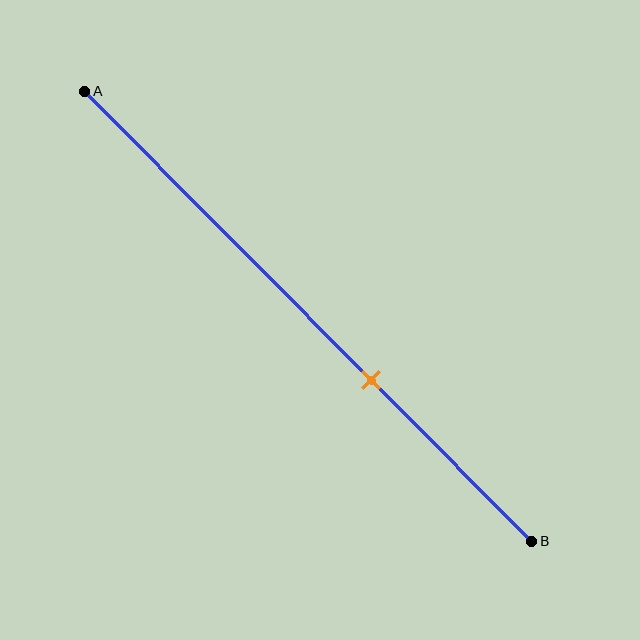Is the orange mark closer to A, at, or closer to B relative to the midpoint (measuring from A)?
The orange mark is closer to point B than the midpoint of segment AB.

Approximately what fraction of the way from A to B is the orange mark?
The orange mark is approximately 65% of the way from A to B.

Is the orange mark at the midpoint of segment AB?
No, the mark is at about 65% from A, not at the 50% midpoint.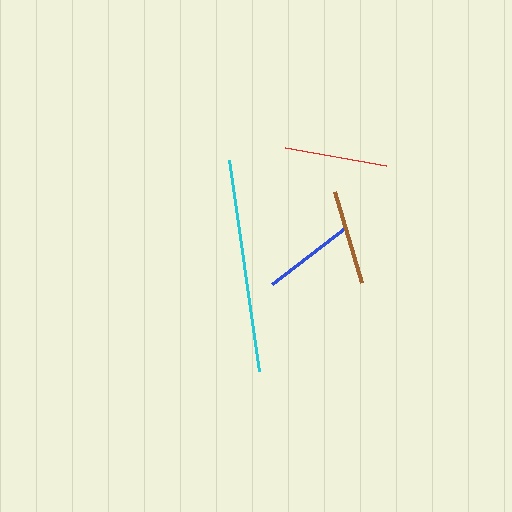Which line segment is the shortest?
The blue line is the shortest at approximately 94 pixels.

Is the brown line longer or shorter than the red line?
The red line is longer than the brown line.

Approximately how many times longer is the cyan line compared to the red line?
The cyan line is approximately 2.1 times the length of the red line.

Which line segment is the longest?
The cyan line is the longest at approximately 213 pixels.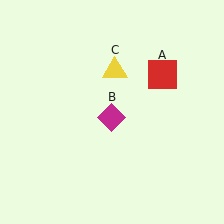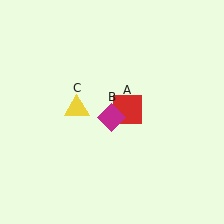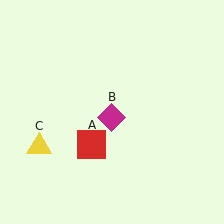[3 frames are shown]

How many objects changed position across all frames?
2 objects changed position: red square (object A), yellow triangle (object C).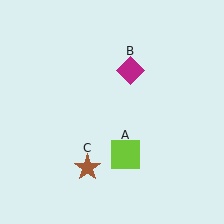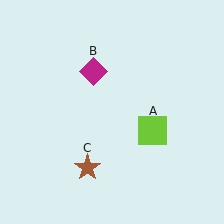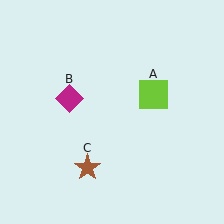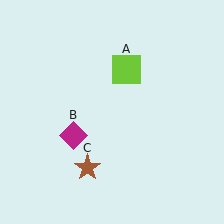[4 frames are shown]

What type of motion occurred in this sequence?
The lime square (object A), magenta diamond (object B) rotated counterclockwise around the center of the scene.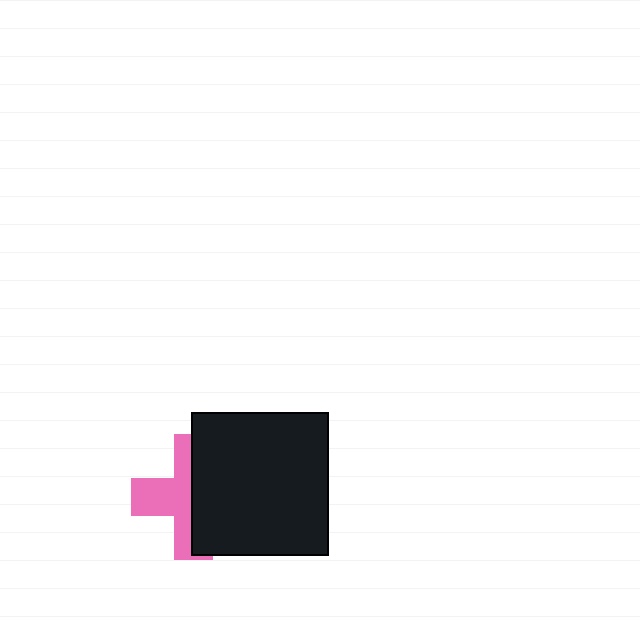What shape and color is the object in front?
The object in front is a black rectangle.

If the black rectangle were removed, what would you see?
You would see the complete pink cross.